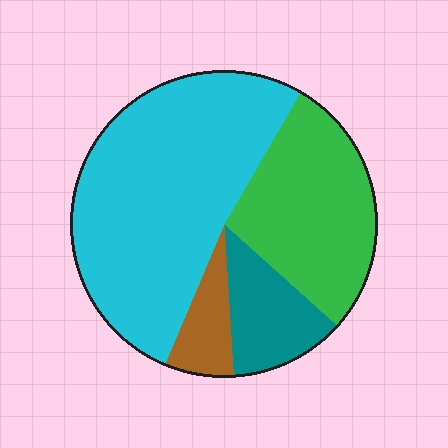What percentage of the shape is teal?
Teal takes up about one eighth (1/8) of the shape.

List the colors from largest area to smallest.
From largest to smallest: cyan, green, teal, brown.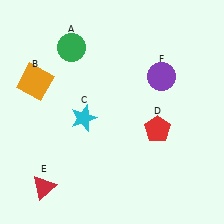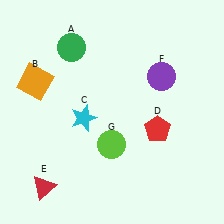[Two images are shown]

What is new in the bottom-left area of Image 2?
A lime circle (G) was added in the bottom-left area of Image 2.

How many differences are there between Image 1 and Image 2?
There is 1 difference between the two images.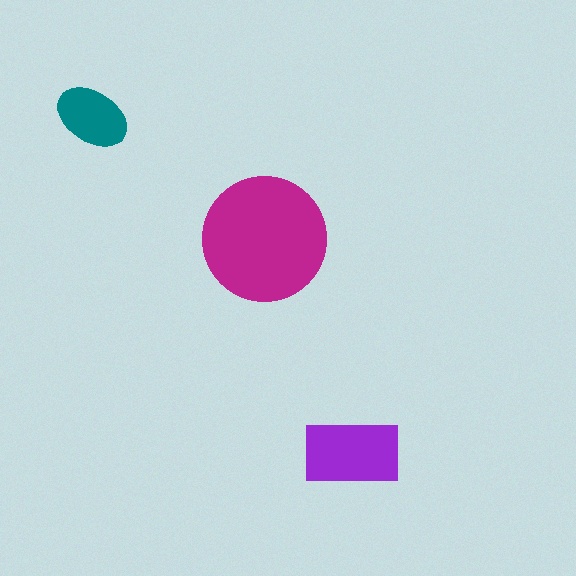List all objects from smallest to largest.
The teal ellipse, the purple rectangle, the magenta circle.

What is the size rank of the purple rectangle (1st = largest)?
2nd.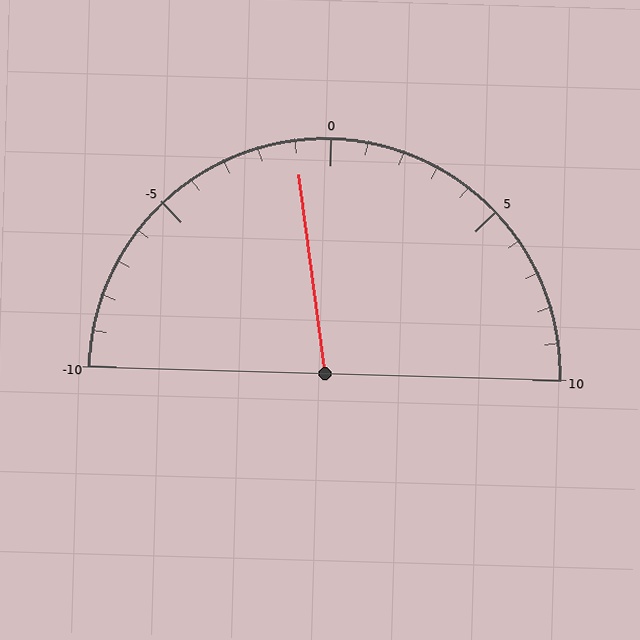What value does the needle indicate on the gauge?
The needle indicates approximately -1.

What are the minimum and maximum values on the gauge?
The gauge ranges from -10 to 10.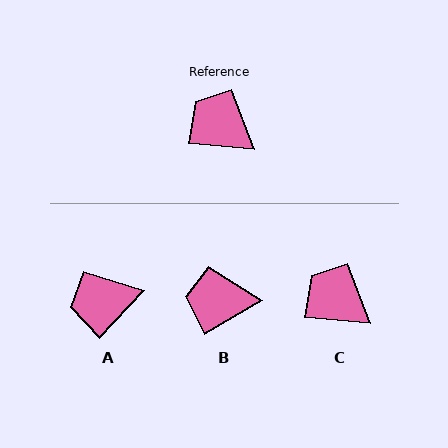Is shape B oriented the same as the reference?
No, it is off by about 36 degrees.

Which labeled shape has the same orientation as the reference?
C.